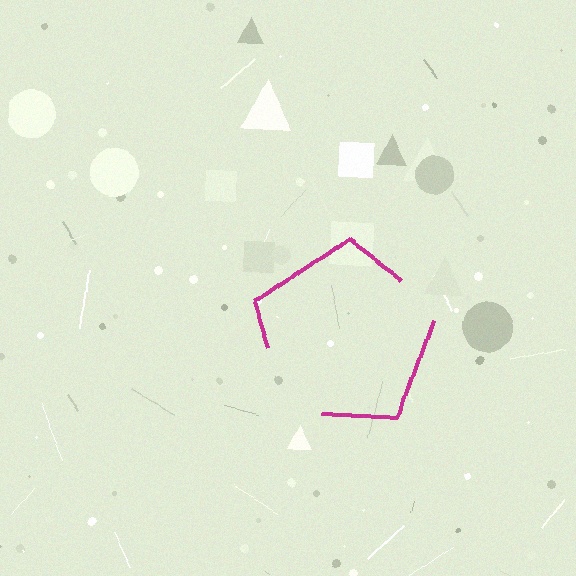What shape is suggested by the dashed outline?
The dashed outline suggests a pentagon.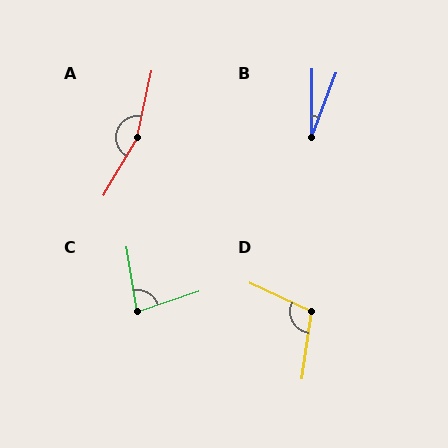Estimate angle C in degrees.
Approximately 81 degrees.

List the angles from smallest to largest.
B (20°), C (81°), D (107°), A (162°).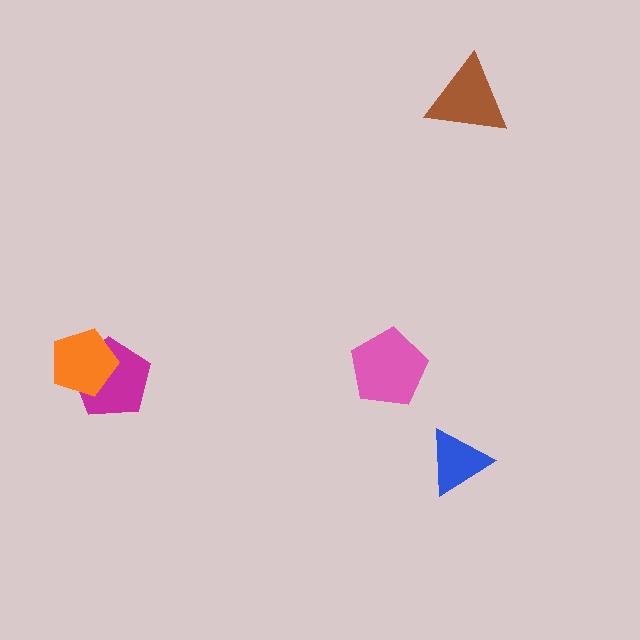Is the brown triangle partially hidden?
No, no other shape covers it.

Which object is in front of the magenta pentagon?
The orange pentagon is in front of the magenta pentagon.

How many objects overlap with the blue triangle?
0 objects overlap with the blue triangle.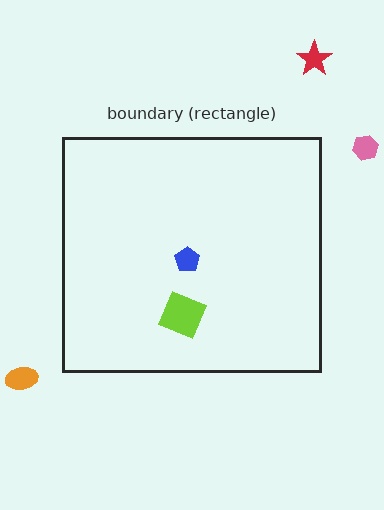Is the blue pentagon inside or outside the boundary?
Inside.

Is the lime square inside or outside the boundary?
Inside.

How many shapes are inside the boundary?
2 inside, 3 outside.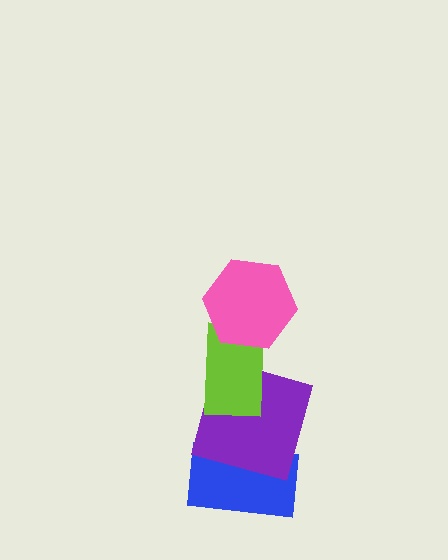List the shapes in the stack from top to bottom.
From top to bottom: the pink hexagon, the lime rectangle, the purple square, the blue rectangle.